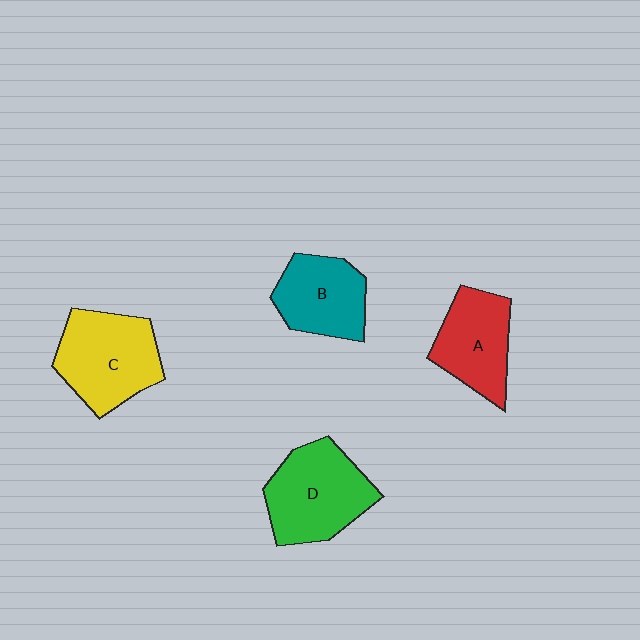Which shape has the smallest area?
Shape B (teal).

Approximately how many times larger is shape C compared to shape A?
Approximately 1.3 times.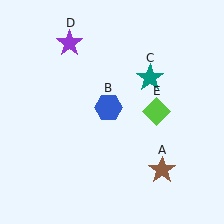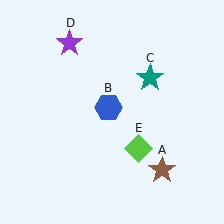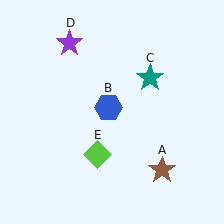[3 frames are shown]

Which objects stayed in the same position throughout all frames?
Brown star (object A) and blue hexagon (object B) and teal star (object C) and purple star (object D) remained stationary.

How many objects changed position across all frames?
1 object changed position: lime diamond (object E).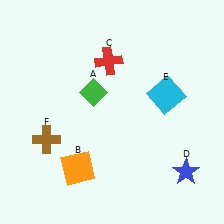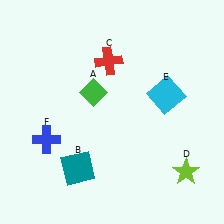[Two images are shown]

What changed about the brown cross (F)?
In Image 1, F is brown. In Image 2, it changed to blue.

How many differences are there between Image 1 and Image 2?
There are 3 differences between the two images.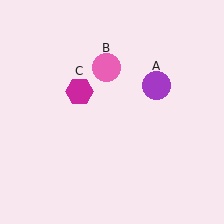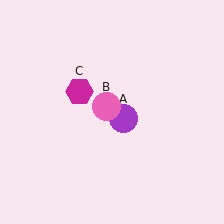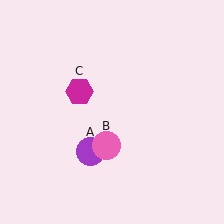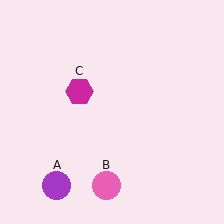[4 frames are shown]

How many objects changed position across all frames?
2 objects changed position: purple circle (object A), pink circle (object B).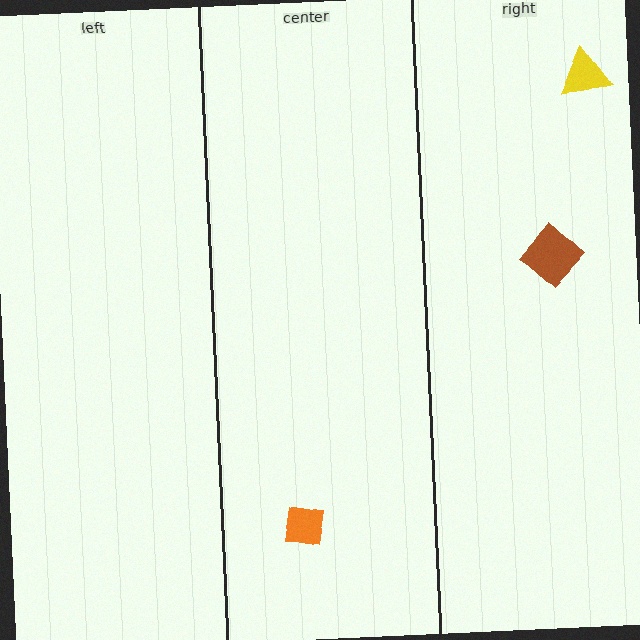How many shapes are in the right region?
2.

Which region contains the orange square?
The center region.